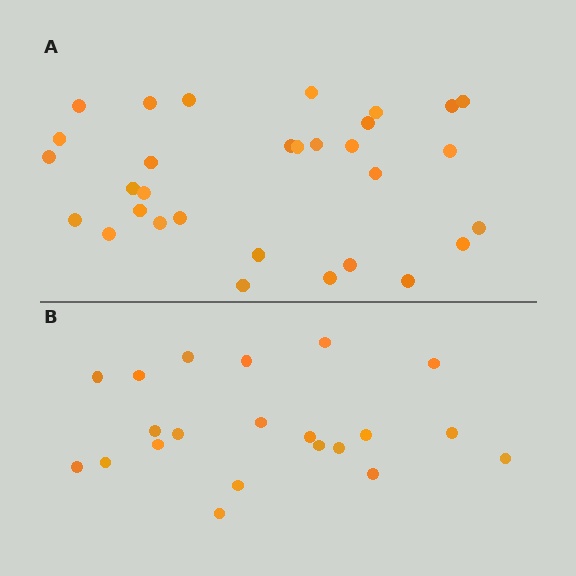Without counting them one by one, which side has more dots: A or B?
Region A (the top region) has more dots.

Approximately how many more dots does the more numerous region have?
Region A has roughly 10 or so more dots than region B.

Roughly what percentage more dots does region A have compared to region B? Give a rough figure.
About 50% more.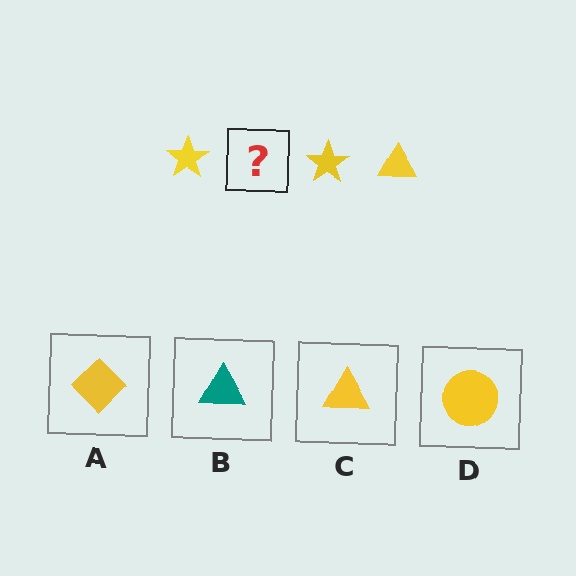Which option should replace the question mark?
Option C.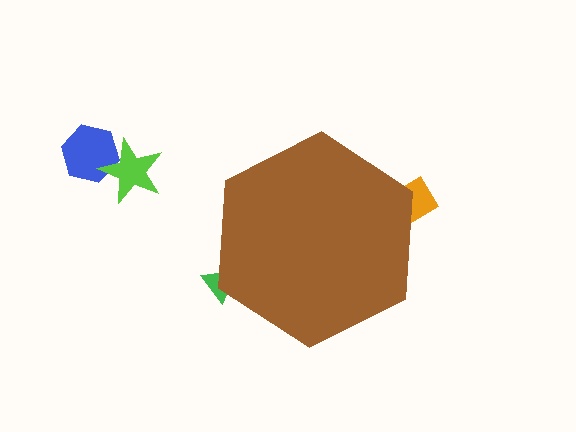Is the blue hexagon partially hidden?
No, the blue hexagon is fully visible.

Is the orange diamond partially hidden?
Yes, the orange diamond is partially hidden behind the brown hexagon.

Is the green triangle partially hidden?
Yes, the green triangle is partially hidden behind the brown hexagon.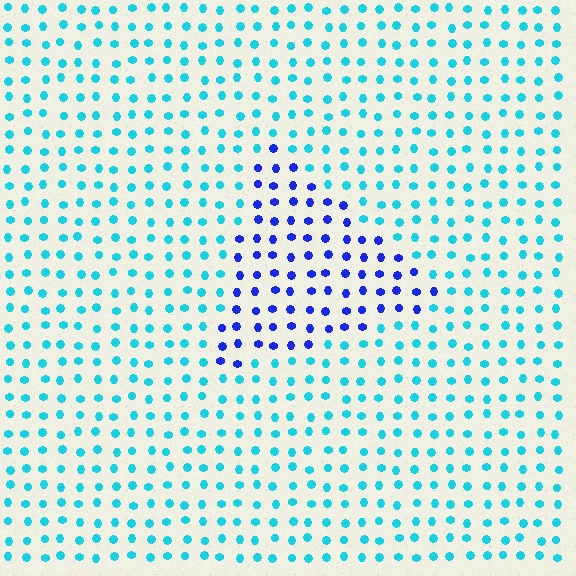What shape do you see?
I see a triangle.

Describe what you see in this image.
The image is filled with small cyan elements in a uniform arrangement. A triangle-shaped region is visible where the elements are tinted to a slightly different hue, forming a subtle color boundary.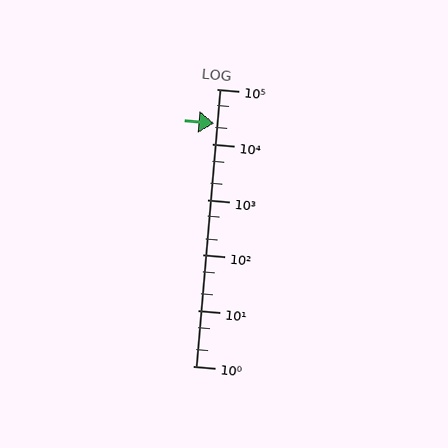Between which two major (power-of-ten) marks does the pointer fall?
The pointer is between 10000 and 100000.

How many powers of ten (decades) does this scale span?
The scale spans 5 decades, from 1 to 100000.